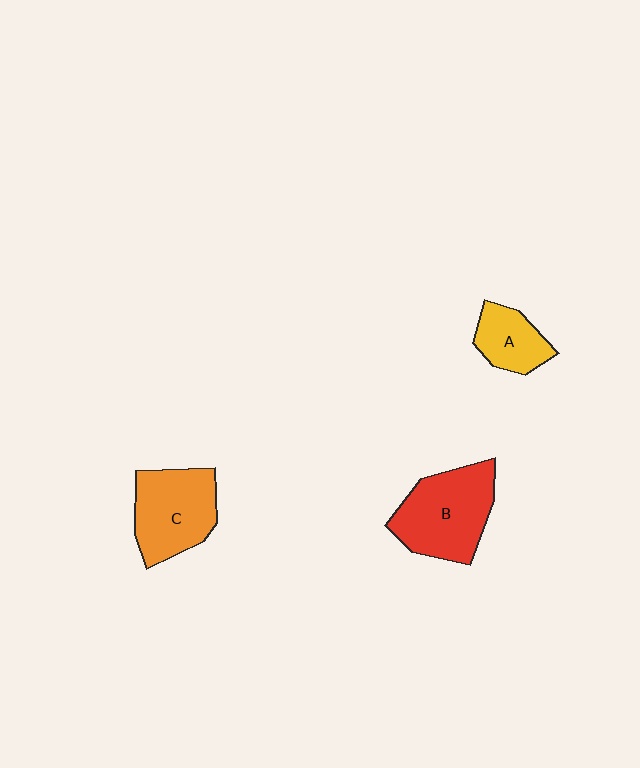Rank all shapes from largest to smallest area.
From largest to smallest: B (red), C (orange), A (yellow).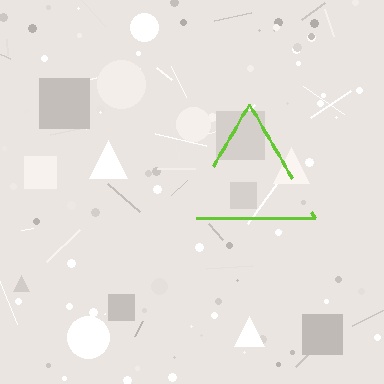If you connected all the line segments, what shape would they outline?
They would outline a triangle.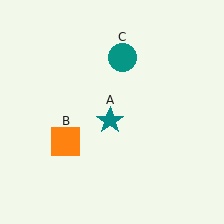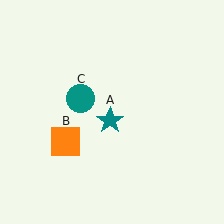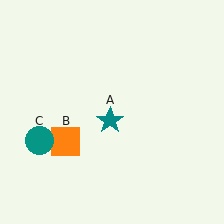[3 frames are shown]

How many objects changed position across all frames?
1 object changed position: teal circle (object C).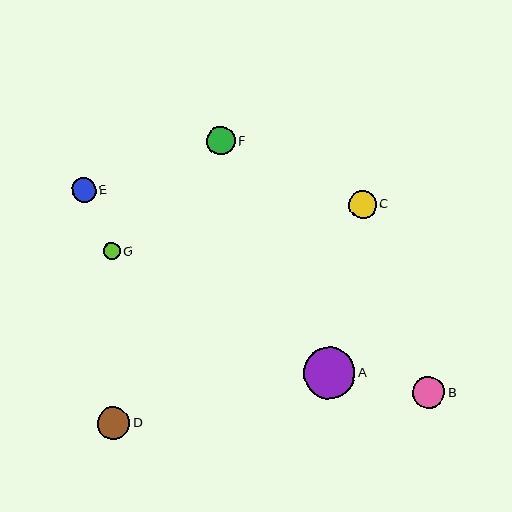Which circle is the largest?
Circle A is the largest with a size of approximately 52 pixels.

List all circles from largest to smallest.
From largest to smallest: A, D, B, F, C, E, G.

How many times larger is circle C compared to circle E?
Circle C is approximately 1.1 times the size of circle E.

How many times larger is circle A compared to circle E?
Circle A is approximately 2.1 times the size of circle E.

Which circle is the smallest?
Circle G is the smallest with a size of approximately 17 pixels.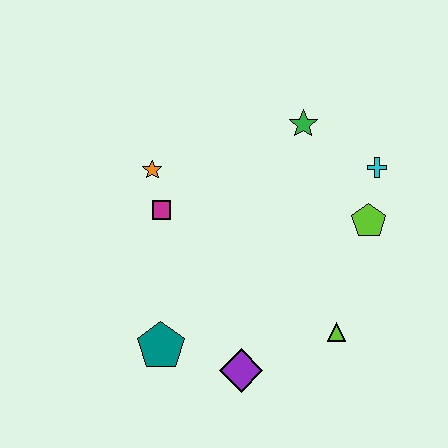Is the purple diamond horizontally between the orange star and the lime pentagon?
Yes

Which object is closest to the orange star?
The magenta square is closest to the orange star.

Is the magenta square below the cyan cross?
Yes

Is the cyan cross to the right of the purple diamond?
Yes